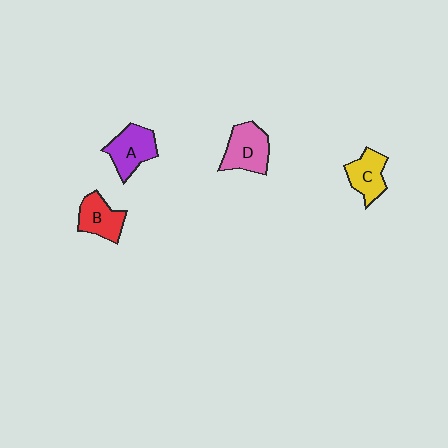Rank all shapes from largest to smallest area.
From largest to smallest: D (pink), A (purple), B (red), C (yellow).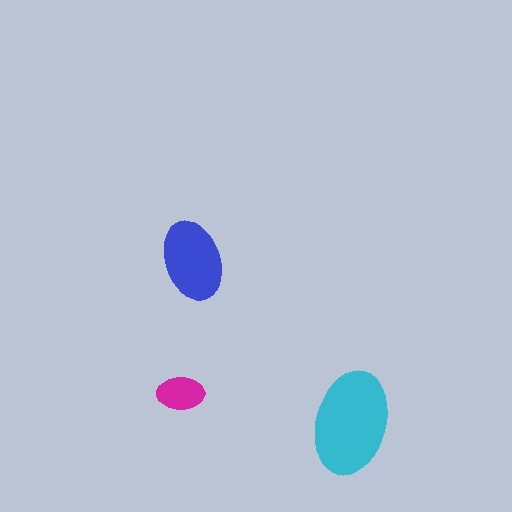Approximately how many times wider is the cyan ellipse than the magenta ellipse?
About 2 times wider.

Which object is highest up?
The blue ellipse is topmost.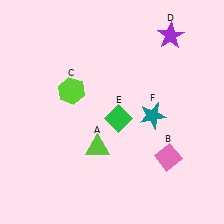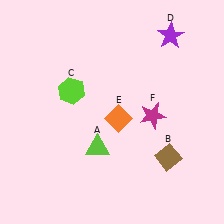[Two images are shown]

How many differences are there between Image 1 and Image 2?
There are 3 differences between the two images.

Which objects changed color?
B changed from pink to brown. E changed from green to orange. F changed from teal to magenta.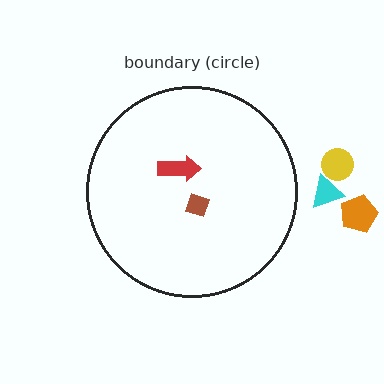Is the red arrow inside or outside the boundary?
Inside.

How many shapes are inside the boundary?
2 inside, 3 outside.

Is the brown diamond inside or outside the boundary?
Inside.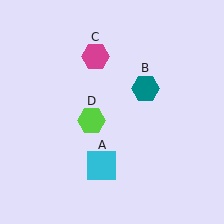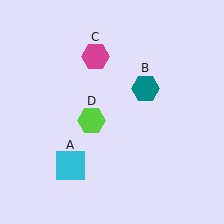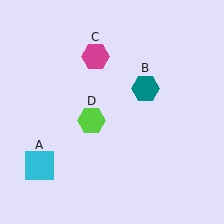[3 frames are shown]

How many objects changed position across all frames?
1 object changed position: cyan square (object A).